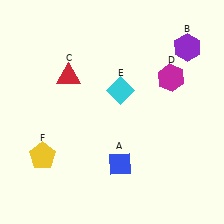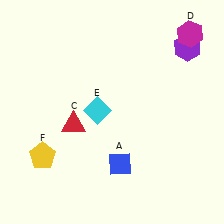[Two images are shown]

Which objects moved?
The objects that moved are: the red triangle (C), the magenta hexagon (D), the cyan diamond (E).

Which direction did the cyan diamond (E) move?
The cyan diamond (E) moved left.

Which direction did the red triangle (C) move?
The red triangle (C) moved down.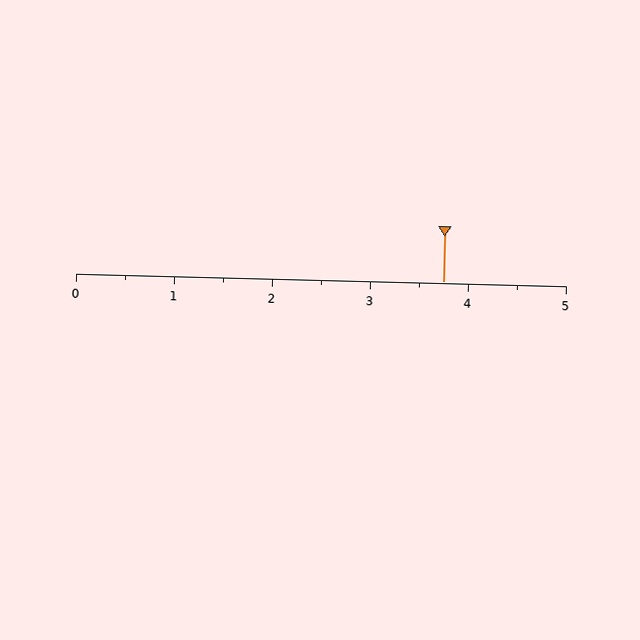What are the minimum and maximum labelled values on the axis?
The axis runs from 0 to 5.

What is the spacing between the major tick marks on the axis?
The major ticks are spaced 1 apart.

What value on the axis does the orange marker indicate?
The marker indicates approximately 3.8.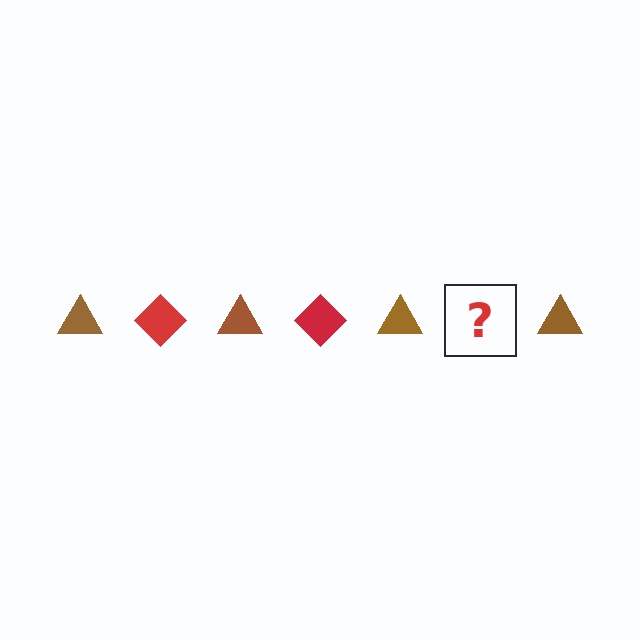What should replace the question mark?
The question mark should be replaced with a red diamond.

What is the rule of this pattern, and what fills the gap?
The rule is that the pattern alternates between brown triangle and red diamond. The gap should be filled with a red diamond.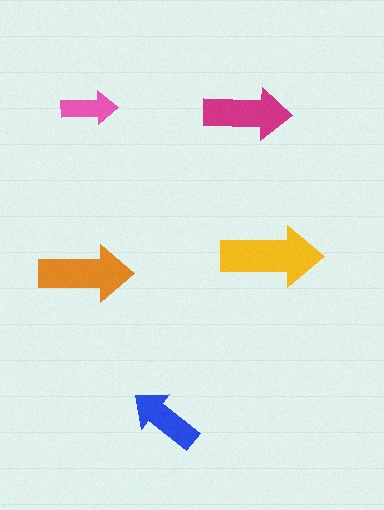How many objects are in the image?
There are 5 objects in the image.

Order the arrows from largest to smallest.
the yellow one, the orange one, the magenta one, the blue one, the pink one.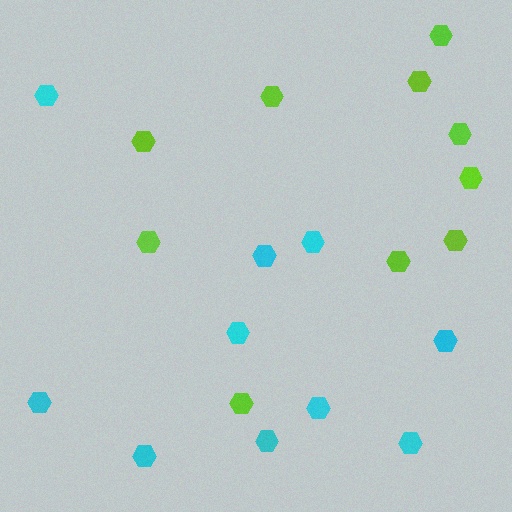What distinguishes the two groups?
There are 2 groups: one group of lime hexagons (10) and one group of cyan hexagons (10).